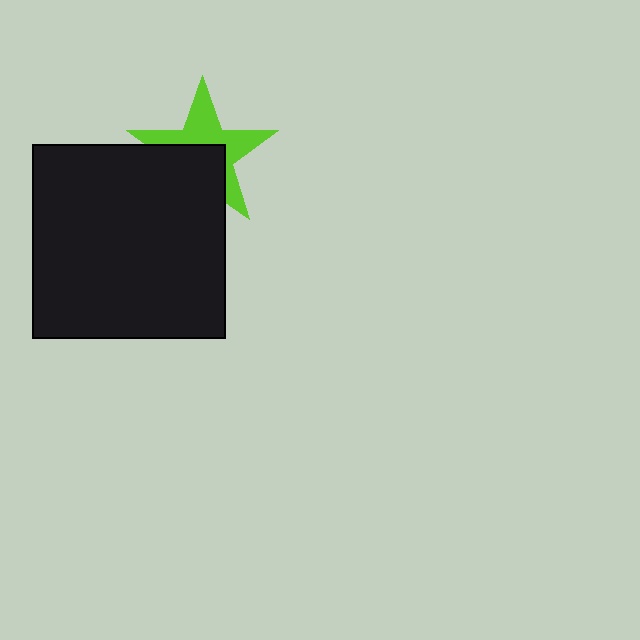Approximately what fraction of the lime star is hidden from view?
Roughly 46% of the lime star is hidden behind the black square.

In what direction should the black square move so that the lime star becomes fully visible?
The black square should move down. That is the shortest direction to clear the overlap and leave the lime star fully visible.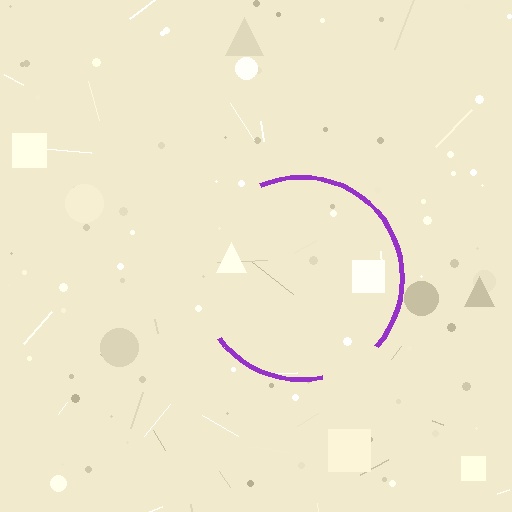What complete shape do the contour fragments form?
The contour fragments form a circle.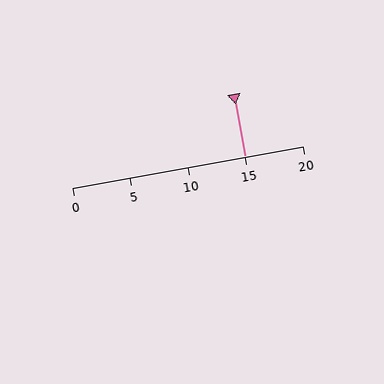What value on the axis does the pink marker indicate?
The marker indicates approximately 15.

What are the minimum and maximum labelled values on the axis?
The axis runs from 0 to 20.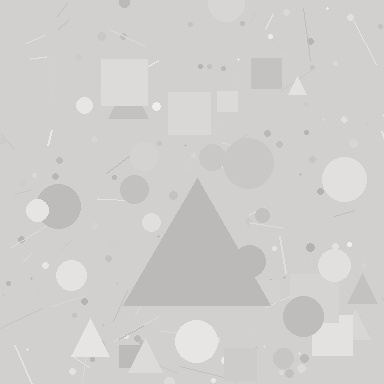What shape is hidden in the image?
A triangle is hidden in the image.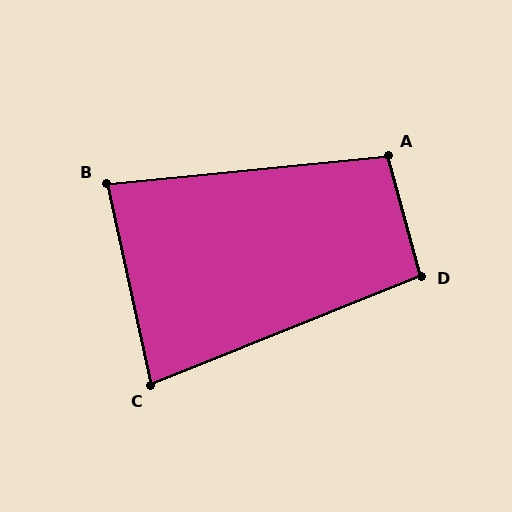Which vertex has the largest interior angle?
A, at approximately 99 degrees.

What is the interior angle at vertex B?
Approximately 83 degrees (acute).